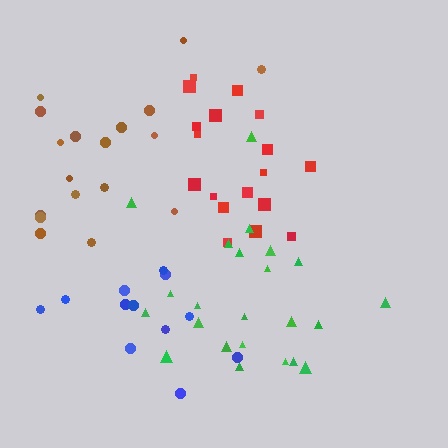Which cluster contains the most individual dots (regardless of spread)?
Green (23).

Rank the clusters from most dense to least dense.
red, green, brown, blue.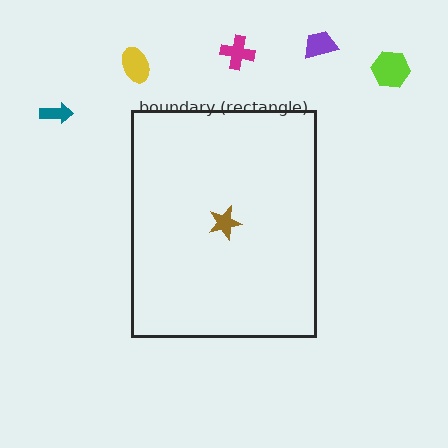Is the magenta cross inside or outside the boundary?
Outside.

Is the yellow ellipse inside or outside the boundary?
Outside.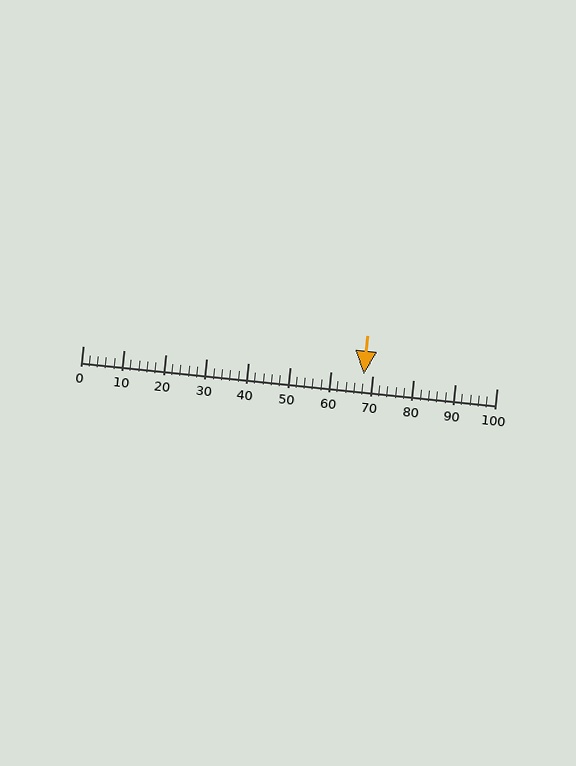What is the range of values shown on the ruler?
The ruler shows values from 0 to 100.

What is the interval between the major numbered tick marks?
The major tick marks are spaced 10 units apart.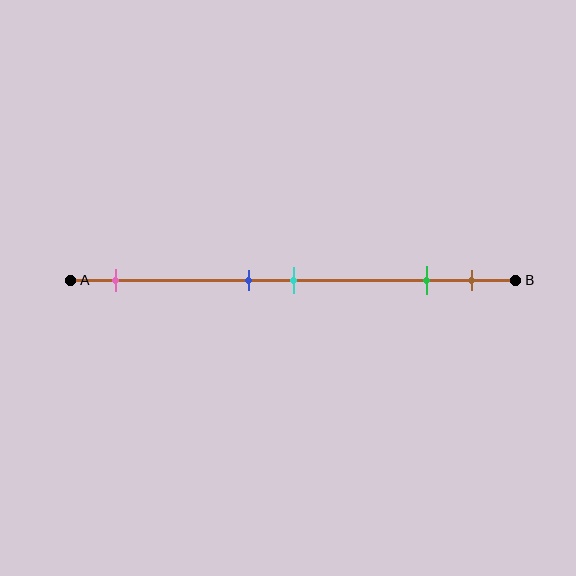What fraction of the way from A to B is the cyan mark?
The cyan mark is approximately 50% (0.5) of the way from A to B.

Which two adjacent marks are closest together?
The blue and cyan marks are the closest adjacent pair.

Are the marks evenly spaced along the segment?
No, the marks are not evenly spaced.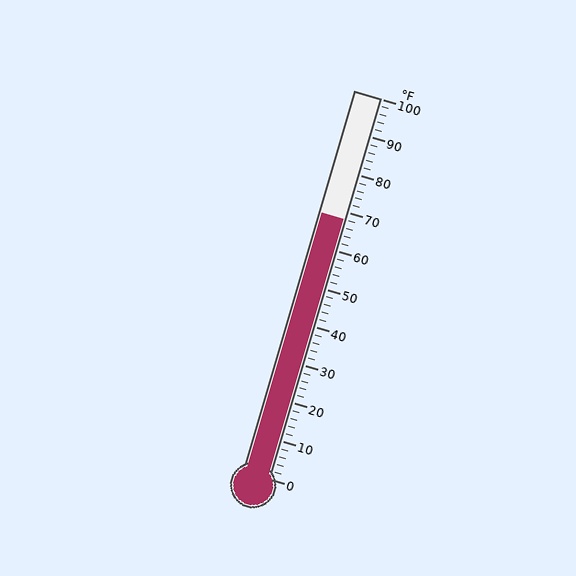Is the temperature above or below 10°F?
The temperature is above 10°F.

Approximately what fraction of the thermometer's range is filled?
The thermometer is filled to approximately 70% of its range.